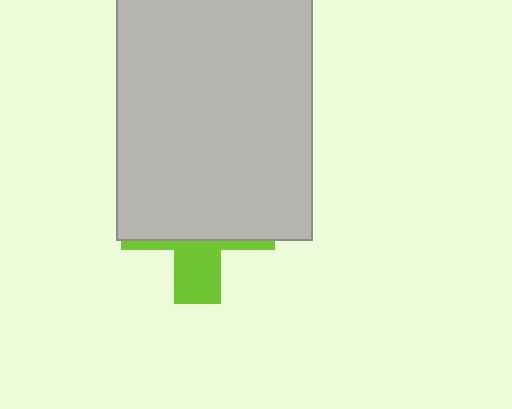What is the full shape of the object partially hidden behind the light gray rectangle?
The partially hidden object is a lime cross.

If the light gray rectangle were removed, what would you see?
You would see the complete lime cross.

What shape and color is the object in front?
The object in front is a light gray rectangle.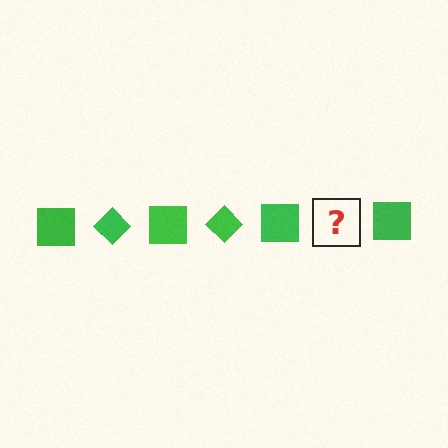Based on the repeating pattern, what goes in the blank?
The blank should be a green diamond.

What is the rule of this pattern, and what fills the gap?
The rule is that the pattern cycles through square, diamond shapes in green. The gap should be filled with a green diamond.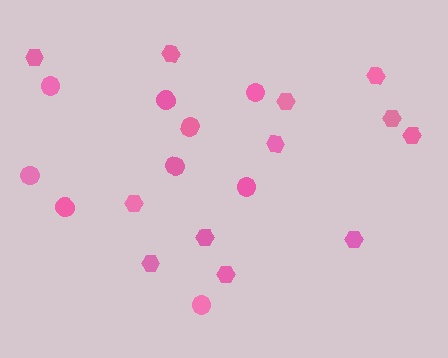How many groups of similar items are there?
There are 2 groups: one group of circles (9) and one group of hexagons (12).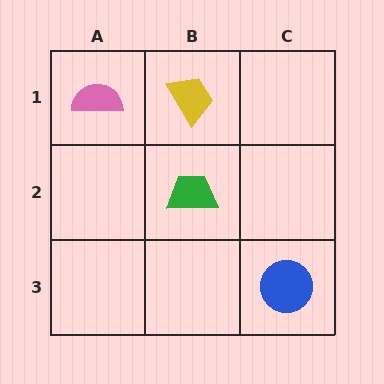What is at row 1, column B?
A yellow trapezoid.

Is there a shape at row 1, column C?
No, that cell is empty.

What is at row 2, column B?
A green trapezoid.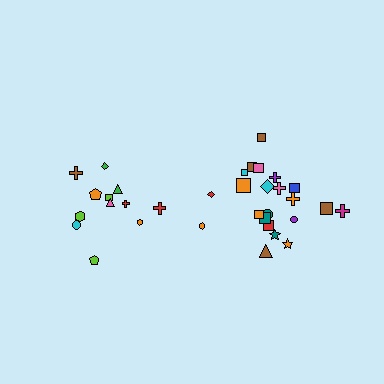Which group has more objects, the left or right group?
The right group.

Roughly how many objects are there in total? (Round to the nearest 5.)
Roughly 35 objects in total.